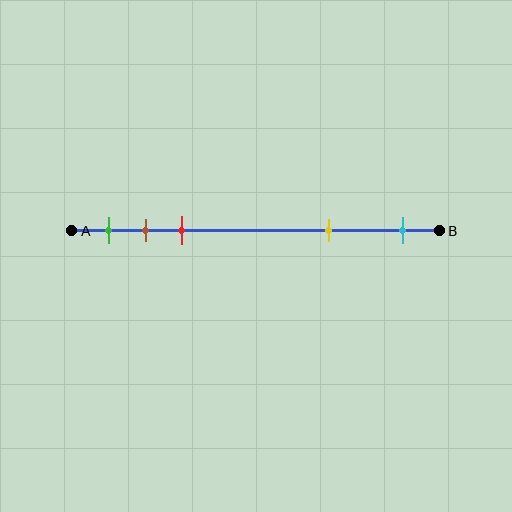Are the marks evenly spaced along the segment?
No, the marks are not evenly spaced.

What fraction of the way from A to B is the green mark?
The green mark is approximately 10% (0.1) of the way from A to B.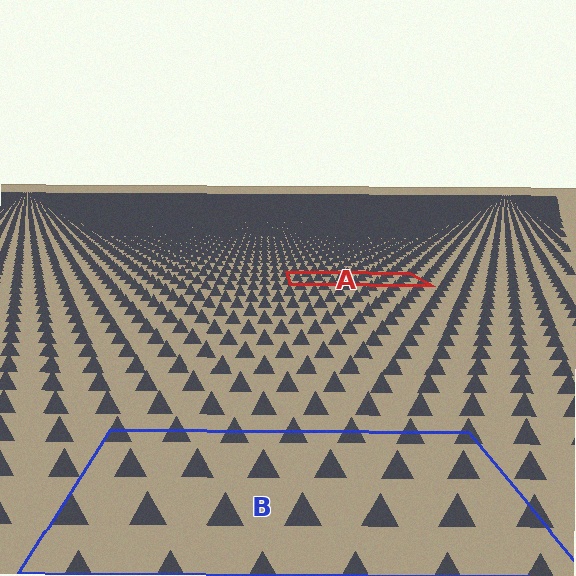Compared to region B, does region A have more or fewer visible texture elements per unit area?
Region A has more texture elements per unit area — they are packed more densely because it is farther away.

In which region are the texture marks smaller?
The texture marks are smaller in region A, because it is farther away.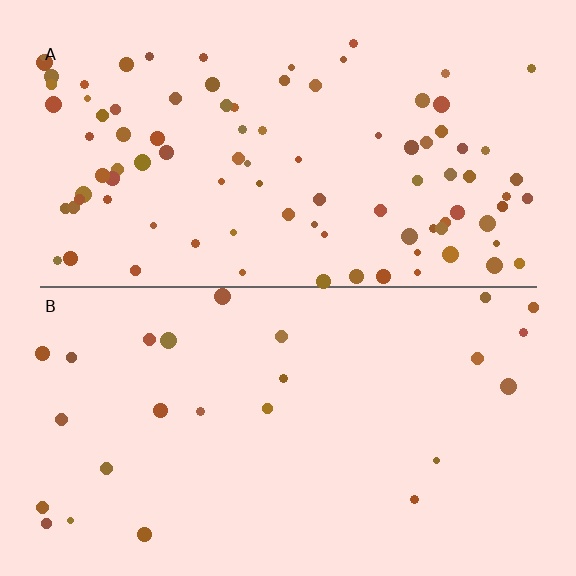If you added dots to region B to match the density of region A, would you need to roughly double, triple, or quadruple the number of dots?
Approximately quadruple.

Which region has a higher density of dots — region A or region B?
A (the top).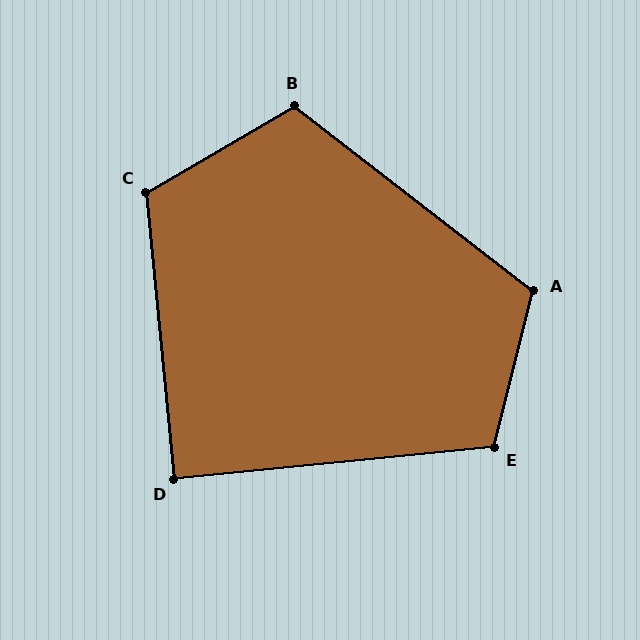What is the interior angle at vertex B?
Approximately 112 degrees (obtuse).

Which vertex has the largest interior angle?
C, at approximately 115 degrees.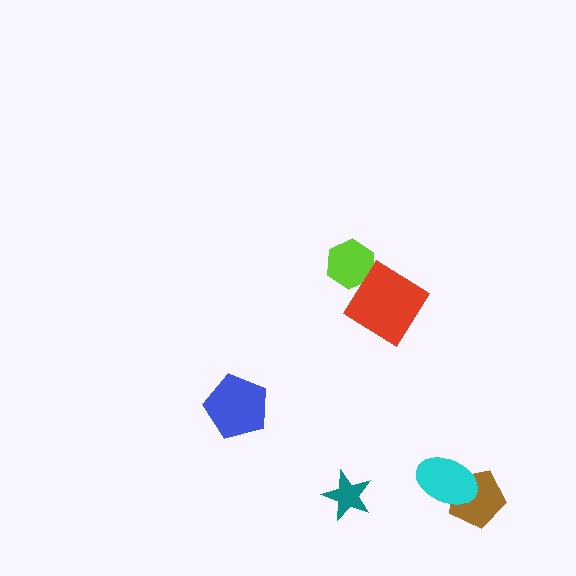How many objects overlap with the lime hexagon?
1 object overlaps with the lime hexagon.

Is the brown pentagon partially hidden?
Yes, it is partially covered by another shape.